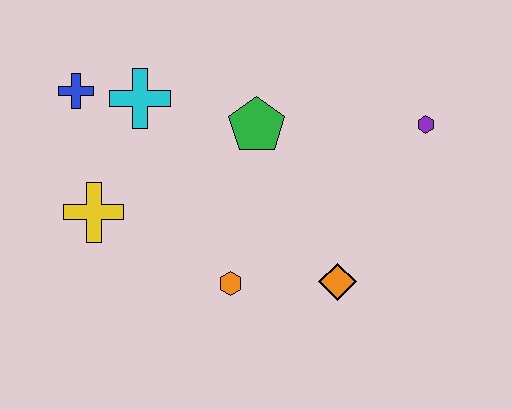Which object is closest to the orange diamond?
The orange hexagon is closest to the orange diamond.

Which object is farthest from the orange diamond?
The blue cross is farthest from the orange diamond.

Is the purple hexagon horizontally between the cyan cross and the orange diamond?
No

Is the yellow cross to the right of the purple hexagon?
No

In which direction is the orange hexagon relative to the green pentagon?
The orange hexagon is below the green pentagon.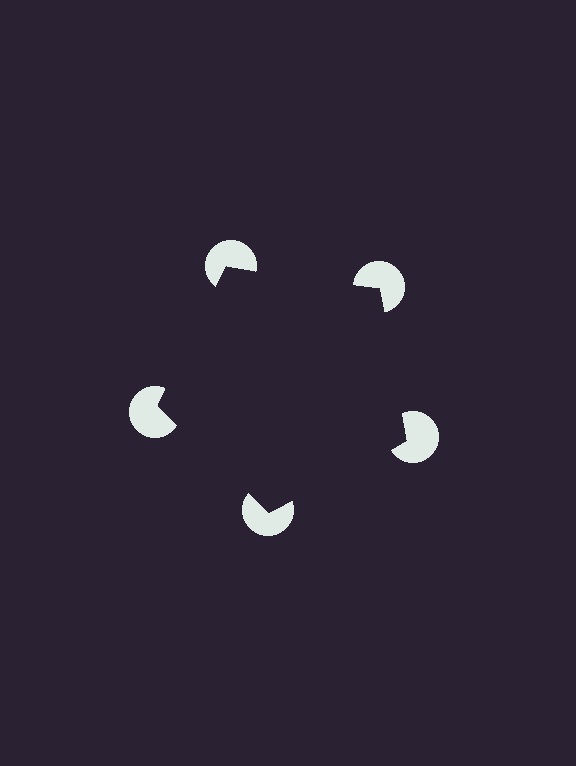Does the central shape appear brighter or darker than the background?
It typically appears slightly darker than the background, even though no actual brightness change is drawn.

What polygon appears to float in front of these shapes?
An illusory pentagon — its edges are inferred from the aligned wedge cuts in the pac-man discs, not physically drawn.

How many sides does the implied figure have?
5 sides.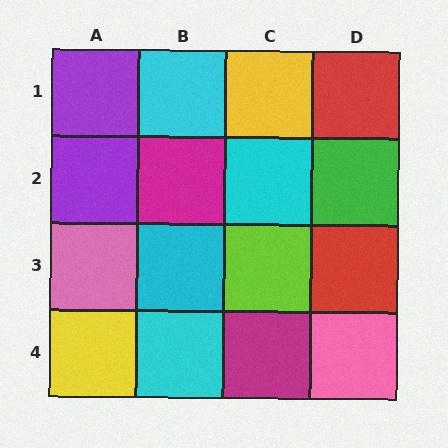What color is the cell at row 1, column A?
Purple.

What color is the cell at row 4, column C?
Magenta.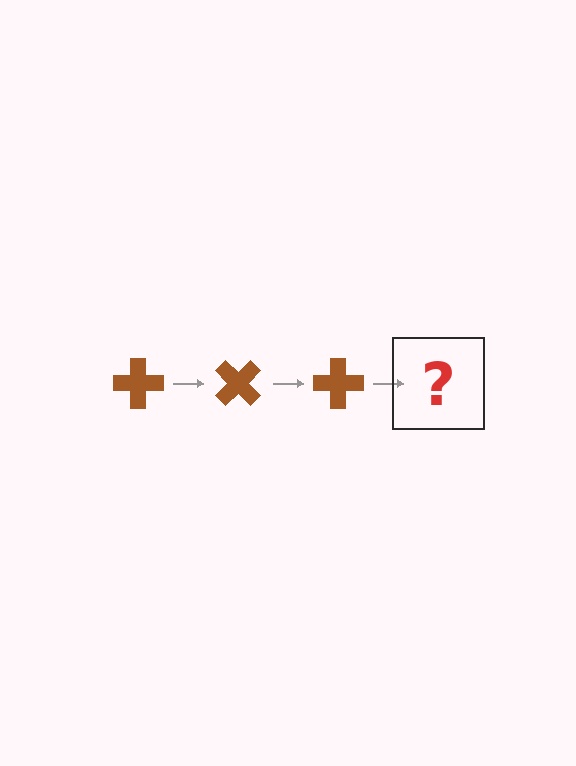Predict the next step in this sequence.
The next step is a brown cross rotated 135 degrees.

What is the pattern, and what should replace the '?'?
The pattern is that the cross rotates 45 degrees each step. The '?' should be a brown cross rotated 135 degrees.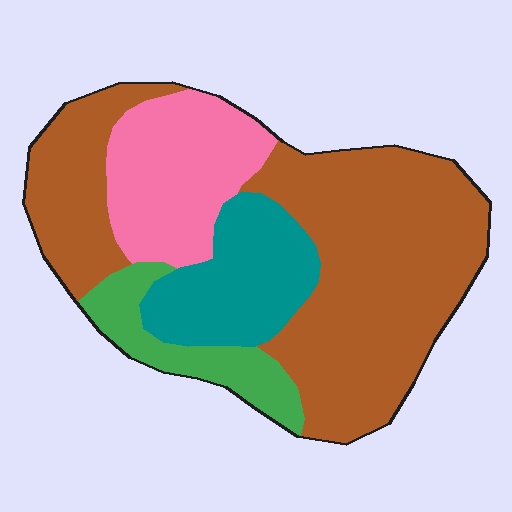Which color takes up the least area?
Green, at roughly 10%.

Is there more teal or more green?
Teal.